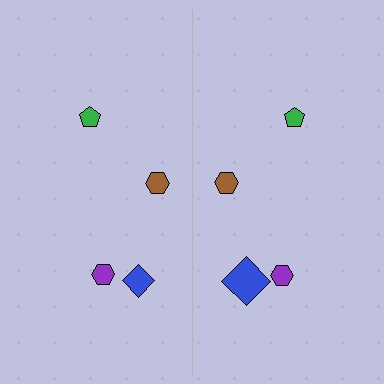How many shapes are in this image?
There are 8 shapes in this image.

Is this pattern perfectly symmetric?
No, the pattern is not perfectly symmetric. The blue diamond on the right side has a different size than its mirror counterpart.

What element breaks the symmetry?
The blue diamond on the right side has a different size than its mirror counterpart.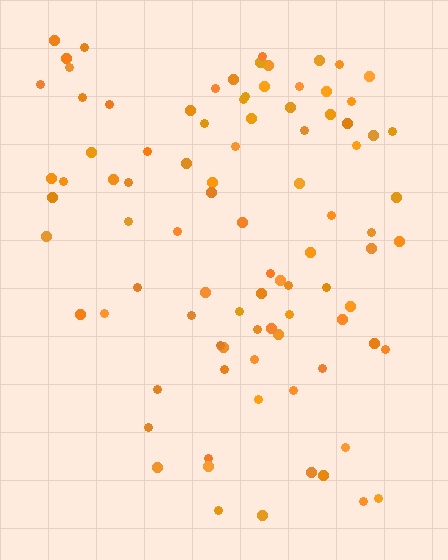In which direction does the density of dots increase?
From bottom to top, with the top side densest.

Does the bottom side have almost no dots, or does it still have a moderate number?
Still a moderate number, just noticeably fewer than the top.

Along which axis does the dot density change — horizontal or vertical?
Vertical.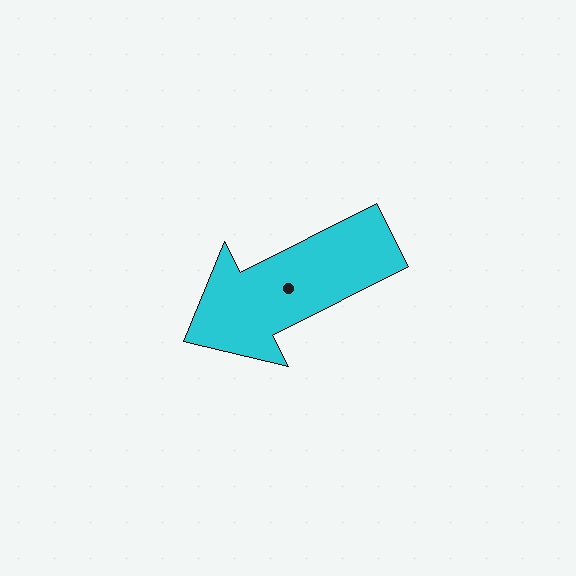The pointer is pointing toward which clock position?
Roughly 8 o'clock.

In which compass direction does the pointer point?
Southwest.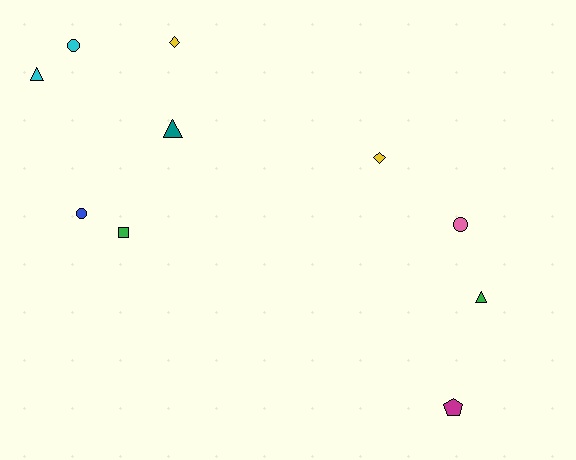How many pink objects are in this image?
There is 1 pink object.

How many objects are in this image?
There are 10 objects.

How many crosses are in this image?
There are no crosses.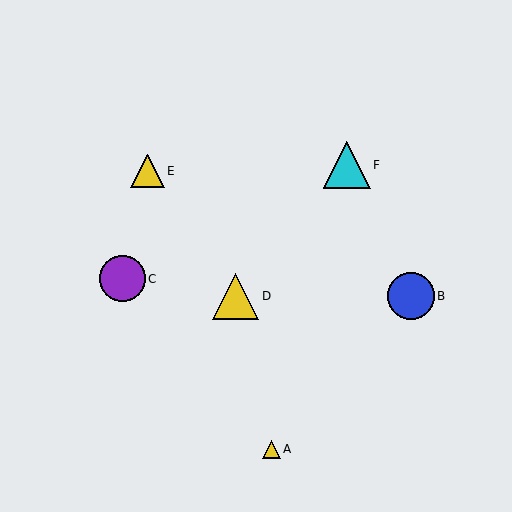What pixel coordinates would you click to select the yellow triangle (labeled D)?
Click at (236, 296) to select the yellow triangle D.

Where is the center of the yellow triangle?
The center of the yellow triangle is at (272, 449).